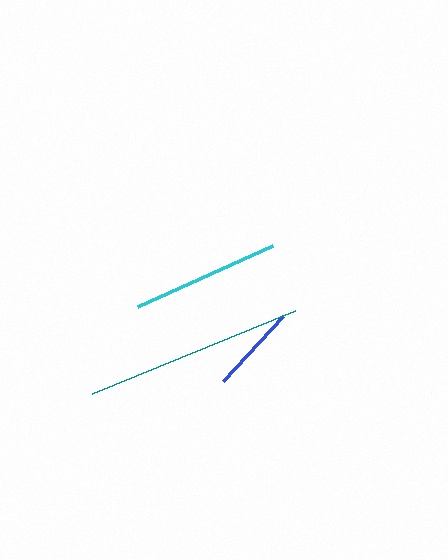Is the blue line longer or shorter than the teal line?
The teal line is longer than the blue line.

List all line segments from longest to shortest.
From longest to shortest: teal, cyan, blue.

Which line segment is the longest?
The teal line is the longest at approximately 219 pixels.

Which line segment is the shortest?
The blue line is the shortest at approximately 88 pixels.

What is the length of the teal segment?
The teal segment is approximately 219 pixels long.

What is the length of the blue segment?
The blue segment is approximately 88 pixels long.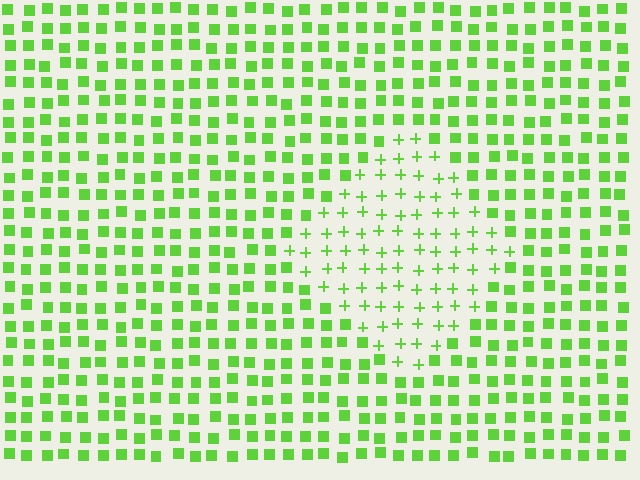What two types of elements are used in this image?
The image uses plus signs inside the diamond region and squares outside it.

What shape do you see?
I see a diamond.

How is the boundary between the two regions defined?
The boundary is defined by a change in element shape: plus signs inside vs. squares outside. All elements share the same color and spacing.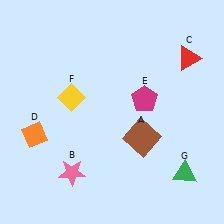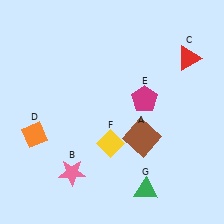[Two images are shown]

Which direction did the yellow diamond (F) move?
The yellow diamond (F) moved down.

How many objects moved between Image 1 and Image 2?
2 objects moved between the two images.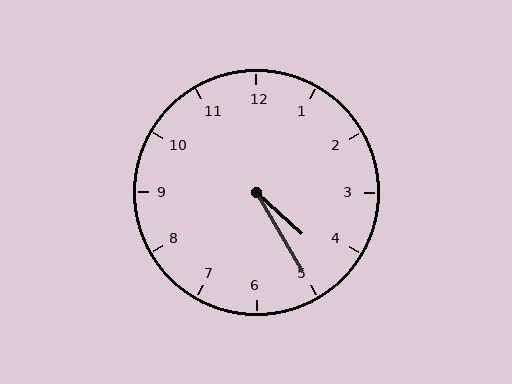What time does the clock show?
4:25.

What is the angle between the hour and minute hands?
Approximately 18 degrees.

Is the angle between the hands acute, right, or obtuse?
It is acute.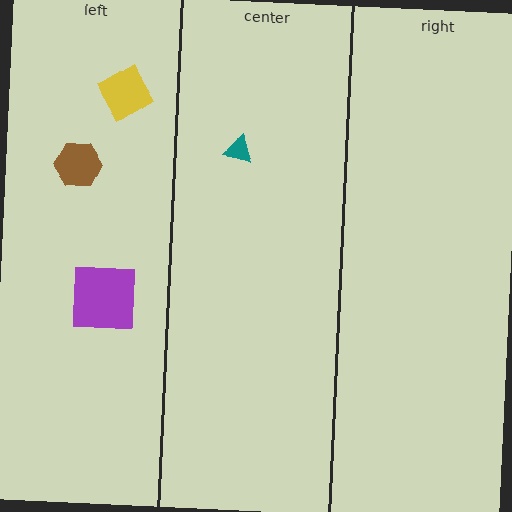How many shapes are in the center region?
1.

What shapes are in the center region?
The teal triangle.